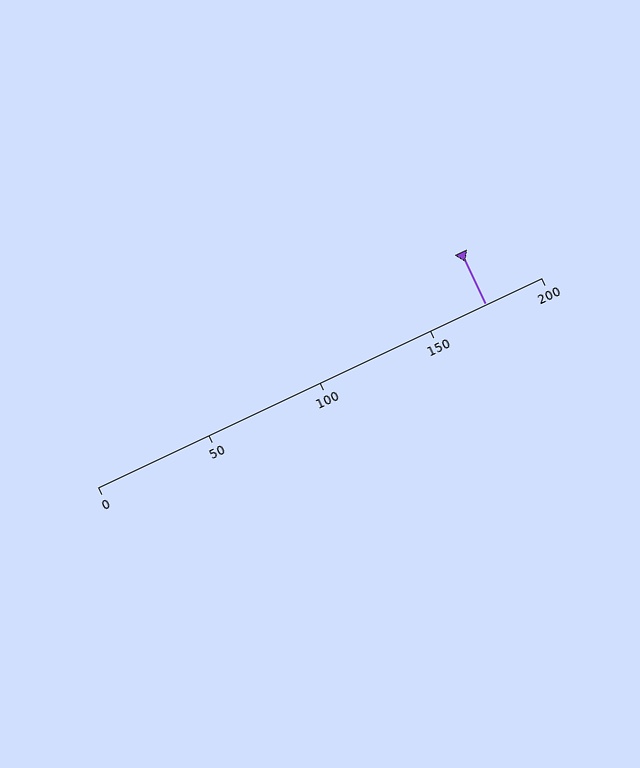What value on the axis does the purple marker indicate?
The marker indicates approximately 175.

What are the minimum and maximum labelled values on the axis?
The axis runs from 0 to 200.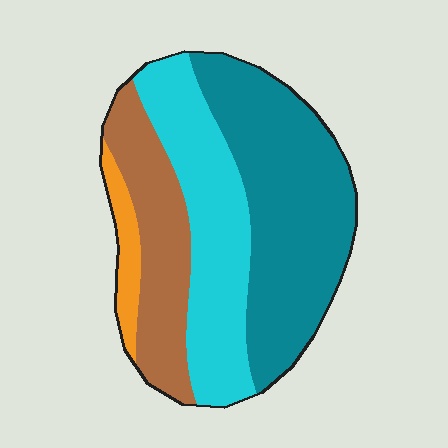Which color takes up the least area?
Orange, at roughly 5%.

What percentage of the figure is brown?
Brown takes up about one fifth (1/5) of the figure.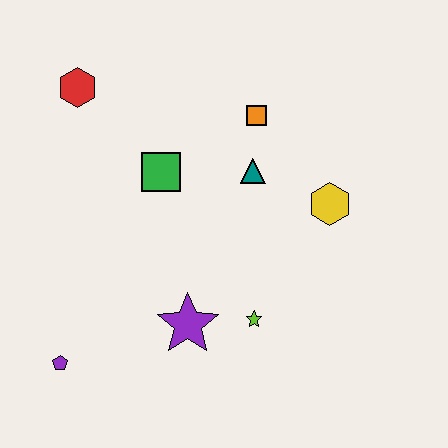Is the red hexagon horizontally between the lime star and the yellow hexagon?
No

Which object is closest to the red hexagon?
The green square is closest to the red hexagon.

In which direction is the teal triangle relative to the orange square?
The teal triangle is below the orange square.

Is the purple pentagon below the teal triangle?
Yes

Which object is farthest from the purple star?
The red hexagon is farthest from the purple star.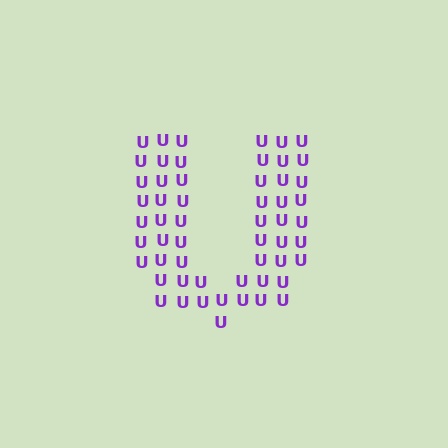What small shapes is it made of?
It is made of small letter U's.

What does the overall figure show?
The overall figure shows the letter U.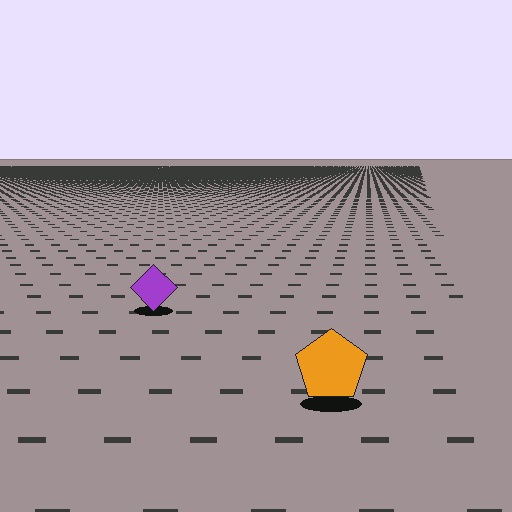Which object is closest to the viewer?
The orange pentagon is closest. The texture marks near it are larger and more spread out.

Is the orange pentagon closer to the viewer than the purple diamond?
Yes. The orange pentagon is closer — you can tell from the texture gradient: the ground texture is coarser near it.